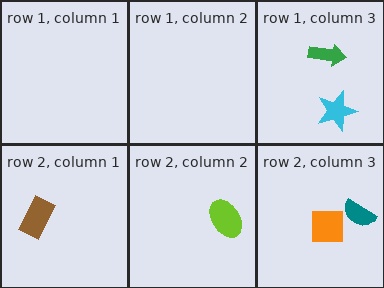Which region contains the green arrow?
The row 1, column 3 region.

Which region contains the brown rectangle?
The row 2, column 1 region.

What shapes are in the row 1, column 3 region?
The cyan star, the green arrow.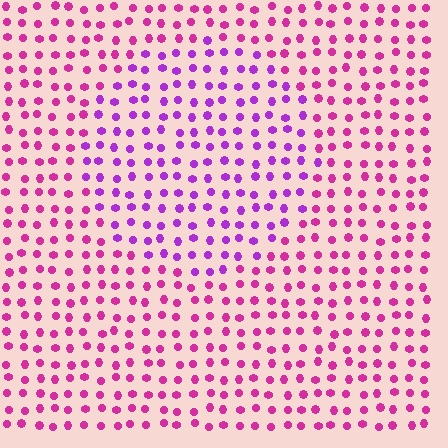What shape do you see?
I see a circle.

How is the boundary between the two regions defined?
The boundary is defined purely by a slight shift in hue (about 33 degrees). Spacing, size, and orientation are identical on both sides.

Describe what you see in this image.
The image is filled with small magenta elements in a uniform arrangement. A circle-shaped region is visible where the elements are tinted to a slightly different hue, forming a subtle color boundary.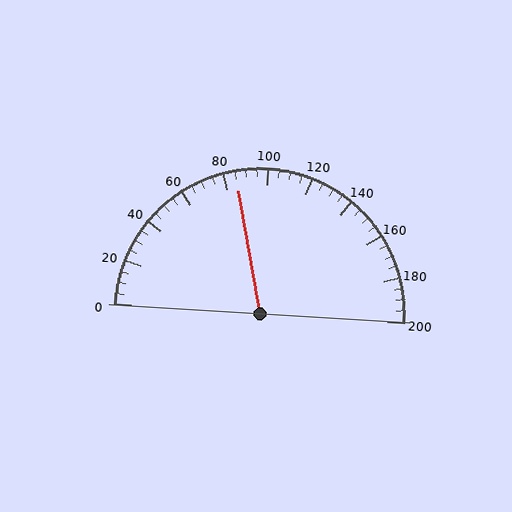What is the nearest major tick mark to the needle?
The nearest major tick mark is 80.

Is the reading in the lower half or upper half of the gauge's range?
The reading is in the lower half of the range (0 to 200).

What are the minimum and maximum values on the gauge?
The gauge ranges from 0 to 200.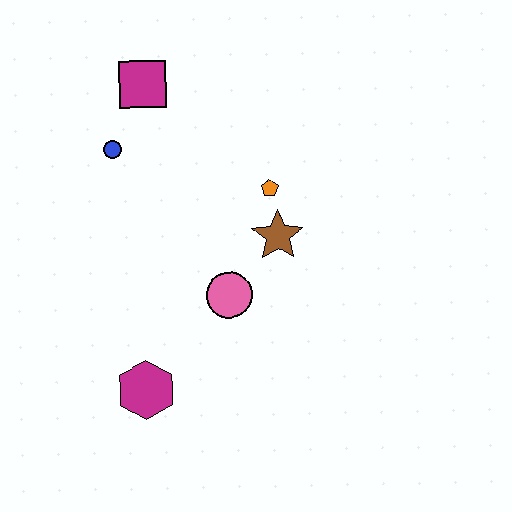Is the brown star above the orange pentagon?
No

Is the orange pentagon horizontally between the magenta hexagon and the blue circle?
No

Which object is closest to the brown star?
The orange pentagon is closest to the brown star.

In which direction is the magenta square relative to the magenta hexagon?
The magenta square is above the magenta hexagon.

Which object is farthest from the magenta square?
The magenta hexagon is farthest from the magenta square.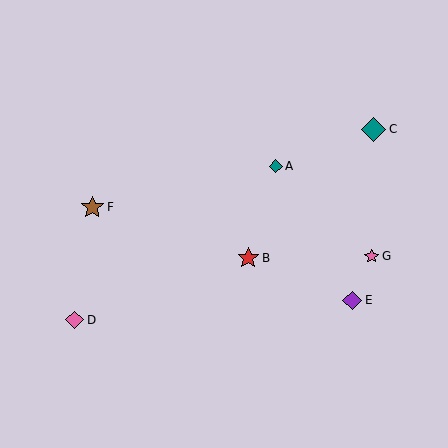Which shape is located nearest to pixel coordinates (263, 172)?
The teal diamond (labeled A) at (276, 166) is nearest to that location.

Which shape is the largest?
The teal diamond (labeled C) is the largest.